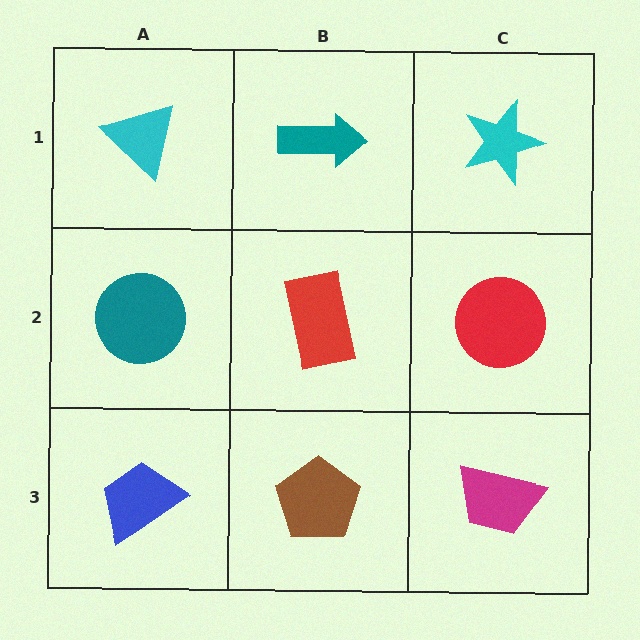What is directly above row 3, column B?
A red rectangle.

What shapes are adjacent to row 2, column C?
A cyan star (row 1, column C), a magenta trapezoid (row 3, column C), a red rectangle (row 2, column B).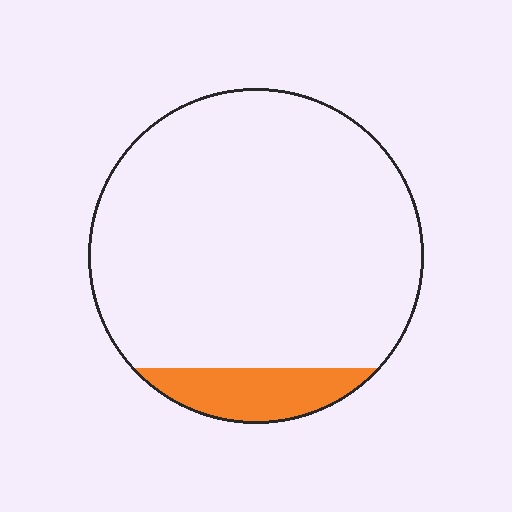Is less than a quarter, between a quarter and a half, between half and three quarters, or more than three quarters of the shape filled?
Less than a quarter.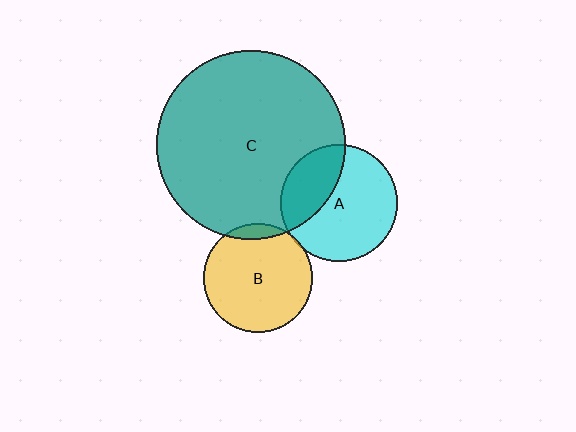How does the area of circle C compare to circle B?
Approximately 3.0 times.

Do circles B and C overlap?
Yes.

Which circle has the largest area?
Circle C (teal).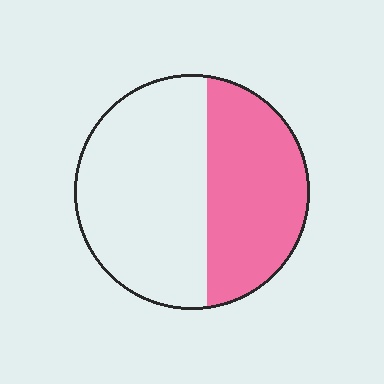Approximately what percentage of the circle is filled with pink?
Approximately 40%.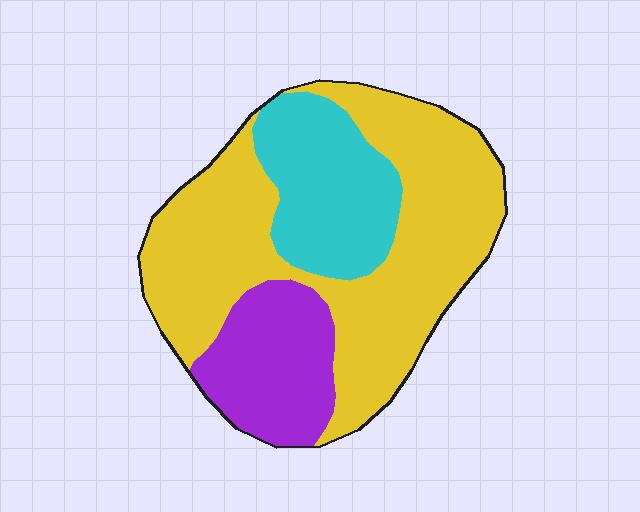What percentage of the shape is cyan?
Cyan takes up about one fifth (1/5) of the shape.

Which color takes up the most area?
Yellow, at roughly 60%.